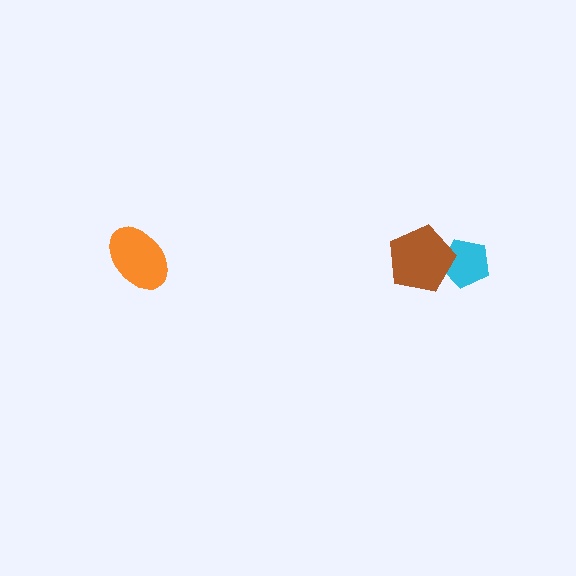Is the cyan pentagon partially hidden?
Yes, it is partially covered by another shape.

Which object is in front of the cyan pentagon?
The brown pentagon is in front of the cyan pentagon.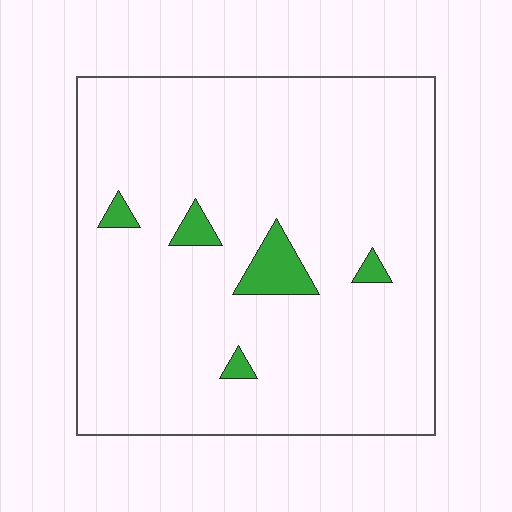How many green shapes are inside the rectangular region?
5.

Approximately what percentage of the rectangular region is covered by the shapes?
Approximately 5%.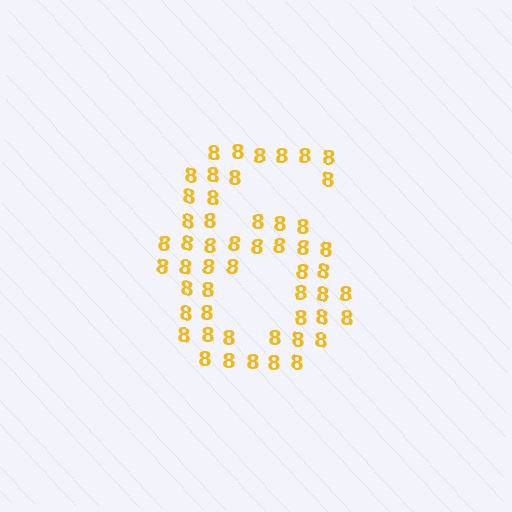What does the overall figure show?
The overall figure shows the digit 6.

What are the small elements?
The small elements are digit 8's.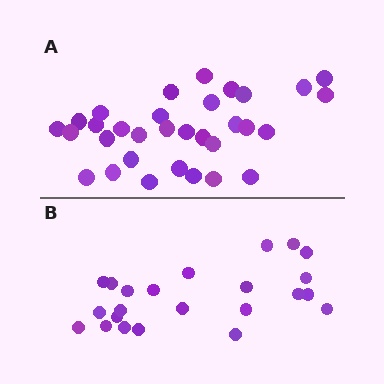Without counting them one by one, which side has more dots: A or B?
Region A (the top region) has more dots.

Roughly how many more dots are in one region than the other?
Region A has roughly 8 or so more dots than region B.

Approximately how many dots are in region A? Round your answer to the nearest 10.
About 30 dots. (The exact count is 32, which rounds to 30.)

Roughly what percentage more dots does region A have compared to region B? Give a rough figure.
About 40% more.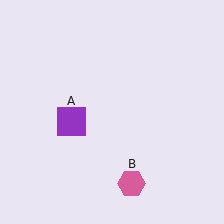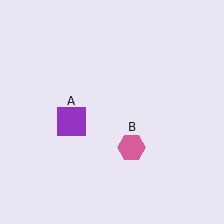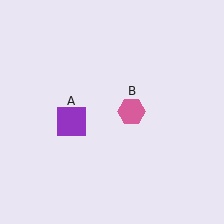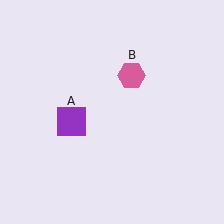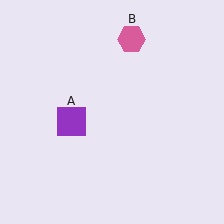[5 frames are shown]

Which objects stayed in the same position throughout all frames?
Purple square (object A) remained stationary.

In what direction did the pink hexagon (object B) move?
The pink hexagon (object B) moved up.